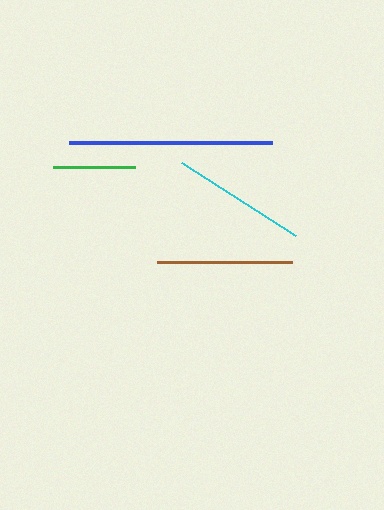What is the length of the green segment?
The green segment is approximately 82 pixels long.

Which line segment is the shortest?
The green line is the shortest at approximately 82 pixels.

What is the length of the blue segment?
The blue segment is approximately 203 pixels long.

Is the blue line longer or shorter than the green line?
The blue line is longer than the green line.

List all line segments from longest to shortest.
From longest to shortest: blue, cyan, brown, green.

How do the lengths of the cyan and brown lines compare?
The cyan and brown lines are approximately the same length.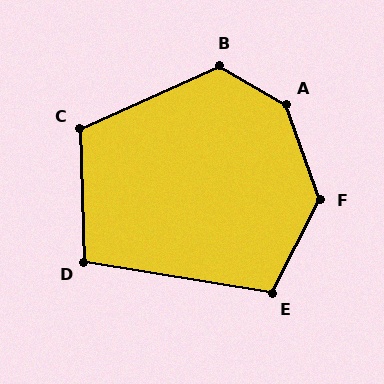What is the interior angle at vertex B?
Approximately 126 degrees (obtuse).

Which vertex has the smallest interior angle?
D, at approximately 101 degrees.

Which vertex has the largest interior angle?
A, at approximately 139 degrees.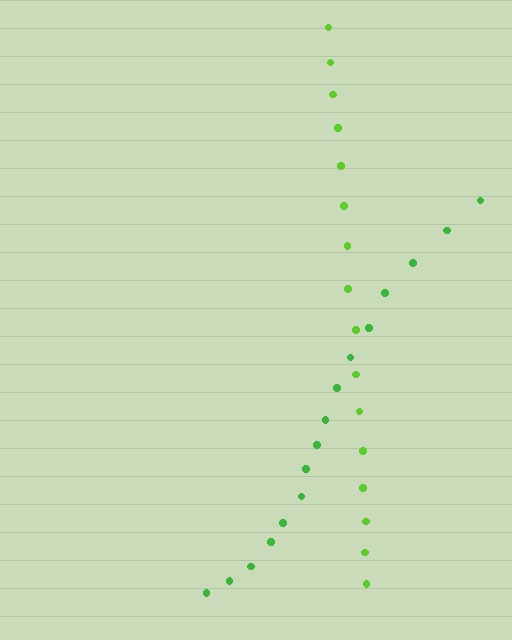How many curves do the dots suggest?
There are 2 distinct paths.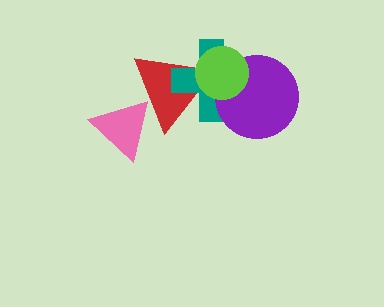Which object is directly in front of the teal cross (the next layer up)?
The purple circle is directly in front of the teal cross.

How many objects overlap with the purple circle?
2 objects overlap with the purple circle.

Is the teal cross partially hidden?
Yes, it is partially covered by another shape.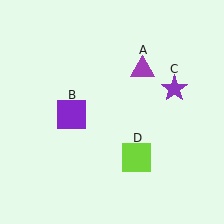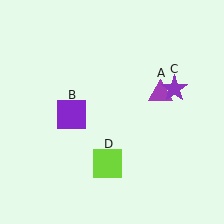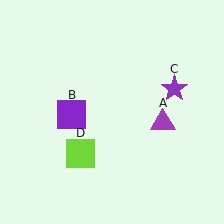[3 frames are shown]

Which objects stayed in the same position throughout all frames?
Purple square (object B) and purple star (object C) remained stationary.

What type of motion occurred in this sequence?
The purple triangle (object A), lime square (object D) rotated clockwise around the center of the scene.